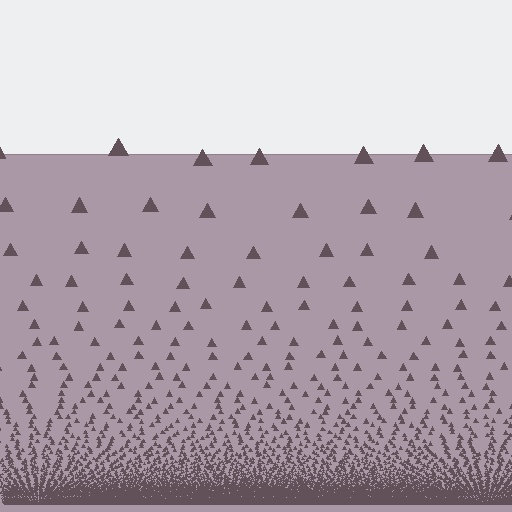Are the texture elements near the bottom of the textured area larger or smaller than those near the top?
Smaller. The gradient is inverted — elements near the bottom are smaller and denser.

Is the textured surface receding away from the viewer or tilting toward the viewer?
The surface appears to tilt toward the viewer. Texture elements get larger and sparser toward the top.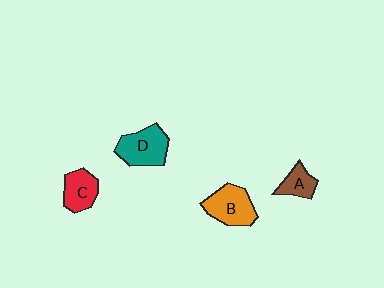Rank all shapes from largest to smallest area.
From largest to smallest: D (teal), B (orange), C (red), A (brown).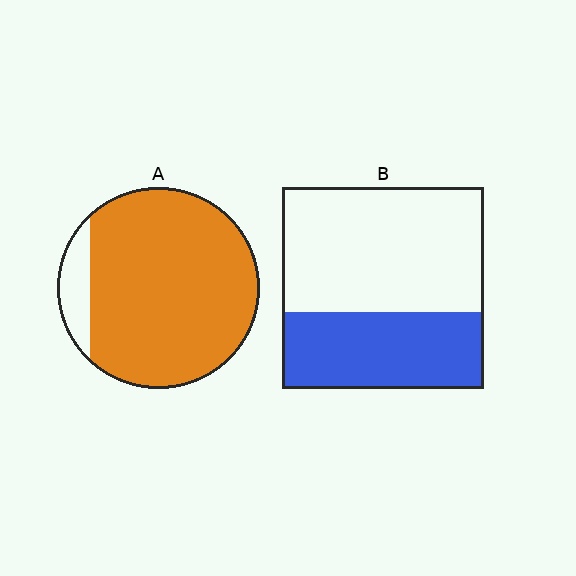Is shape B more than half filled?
No.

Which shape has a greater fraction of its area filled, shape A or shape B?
Shape A.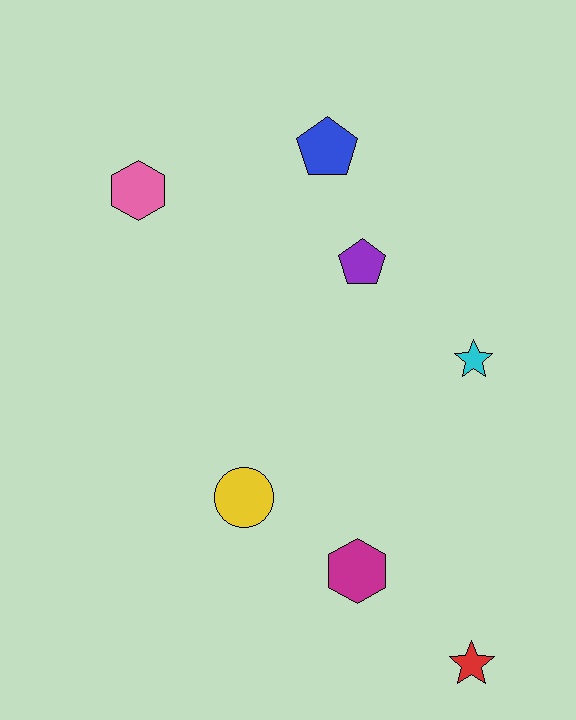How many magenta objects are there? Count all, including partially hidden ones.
There is 1 magenta object.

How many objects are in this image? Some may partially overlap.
There are 7 objects.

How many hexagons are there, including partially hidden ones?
There are 2 hexagons.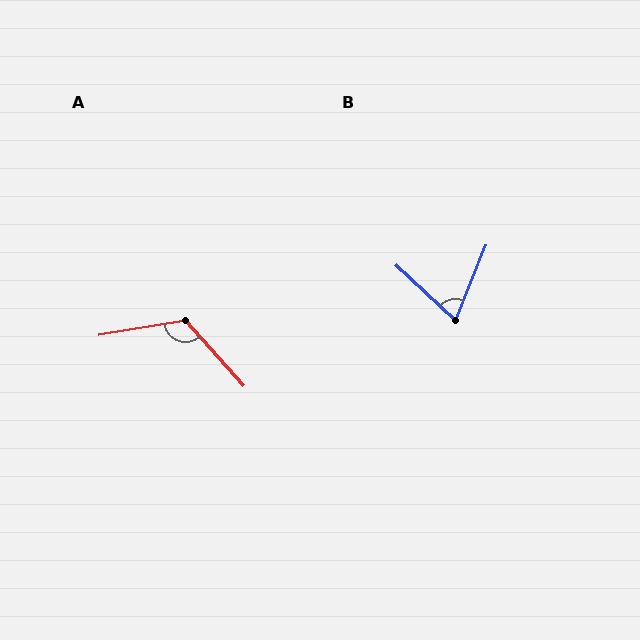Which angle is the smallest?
B, at approximately 68 degrees.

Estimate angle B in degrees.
Approximately 68 degrees.